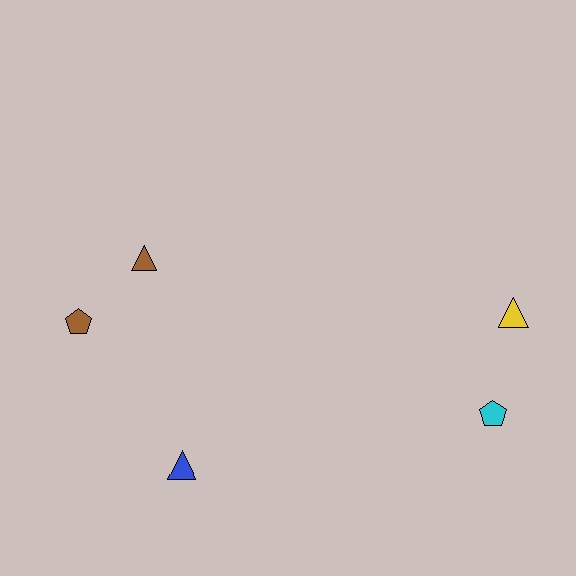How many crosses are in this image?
There are no crosses.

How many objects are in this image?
There are 5 objects.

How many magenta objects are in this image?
There are no magenta objects.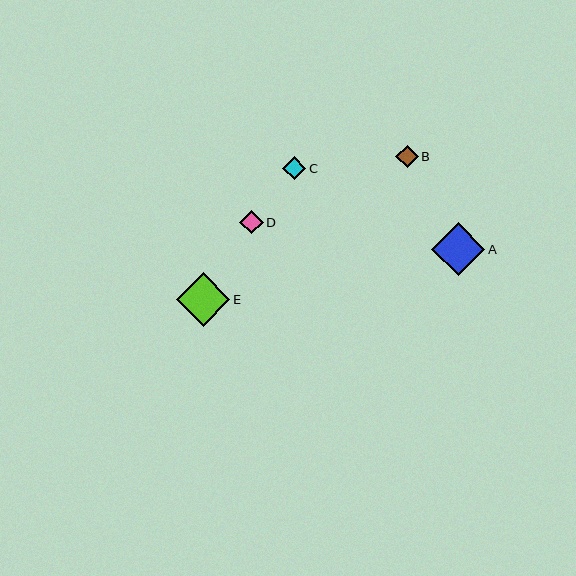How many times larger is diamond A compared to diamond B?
Diamond A is approximately 2.3 times the size of diamond B.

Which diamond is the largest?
Diamond E is the largest with a size of approximately 54 pixels.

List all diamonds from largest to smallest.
From largest to smallest: E, A, D, C, B.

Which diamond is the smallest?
Diamond B is the smallest with a size of approximately 23 pixels.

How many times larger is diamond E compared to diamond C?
Diamond E is approximately 2.3 times the size of diamond C.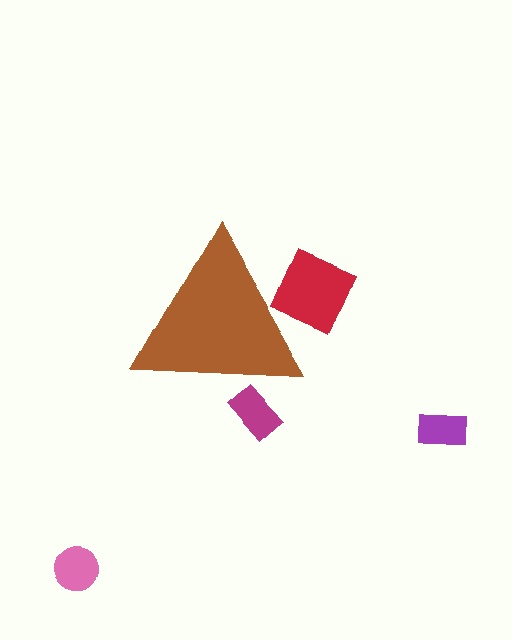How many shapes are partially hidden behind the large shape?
2 shapes are partially hidden.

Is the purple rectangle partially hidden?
No, the purple rectangle is fully visible.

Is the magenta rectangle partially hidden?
Yes, the magenta rectangle is partially hidden behind the brown triangle.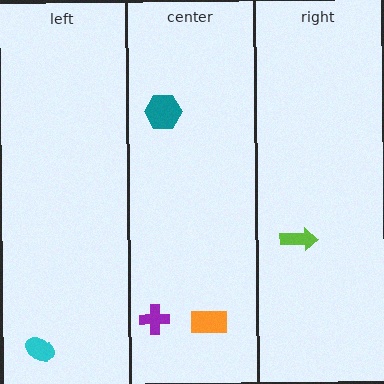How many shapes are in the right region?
1.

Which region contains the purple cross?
The center region.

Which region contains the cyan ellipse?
The left region.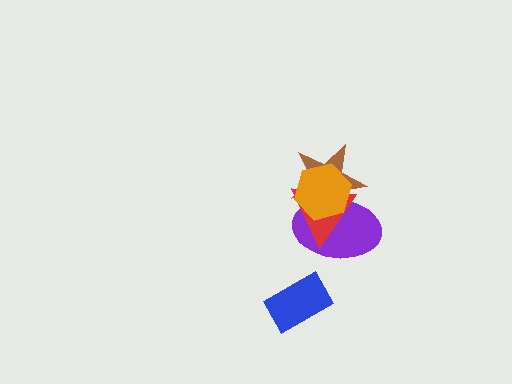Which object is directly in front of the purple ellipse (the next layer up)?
The red triangle is directly in front of the purple ellipse.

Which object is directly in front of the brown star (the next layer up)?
The purple ellipse is directly in front of the brown star.